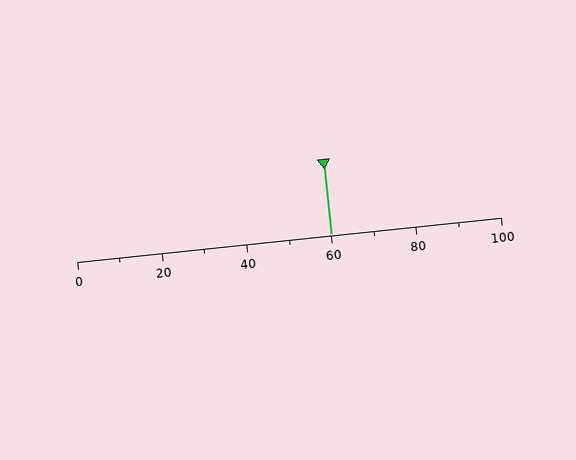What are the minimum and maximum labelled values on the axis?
The axis runs from 0 to 100.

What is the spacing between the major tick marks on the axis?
The major ticks are spaced 20 apart.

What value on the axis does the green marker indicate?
The marker indicates approximately 60.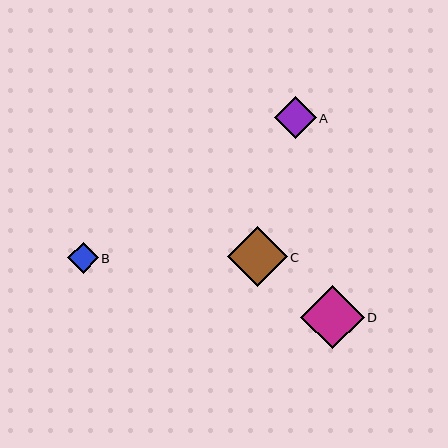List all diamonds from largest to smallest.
From largest to smallest: D, C, A, B.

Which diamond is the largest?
Diamond D is the largest with a size of approximately 63 pixels.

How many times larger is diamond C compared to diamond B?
Diamond C is approximately 2.0 times the size of diamond B.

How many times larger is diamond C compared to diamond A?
Diamond C is approximately 1.4 times the size of diamond A.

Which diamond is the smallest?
Diamond B is the smallest with a size of approximately 30 pixels.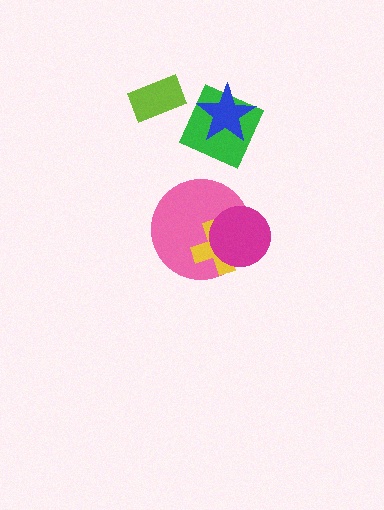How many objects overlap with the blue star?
1 object overlaps with the blue star.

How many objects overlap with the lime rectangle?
0 objects overlap with the lime rectangle.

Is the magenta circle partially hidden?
No, no other shape covers it.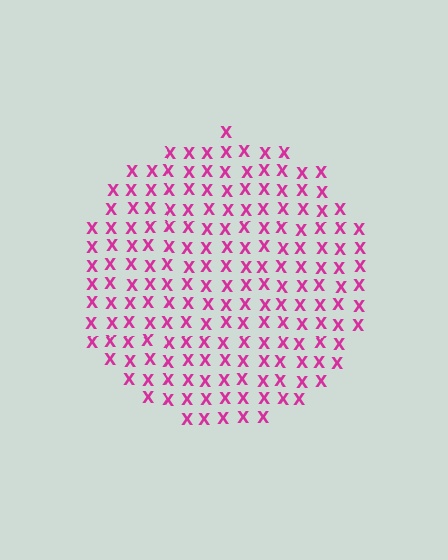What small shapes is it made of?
It is made of small letter X's.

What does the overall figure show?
The overall figure shows a circle.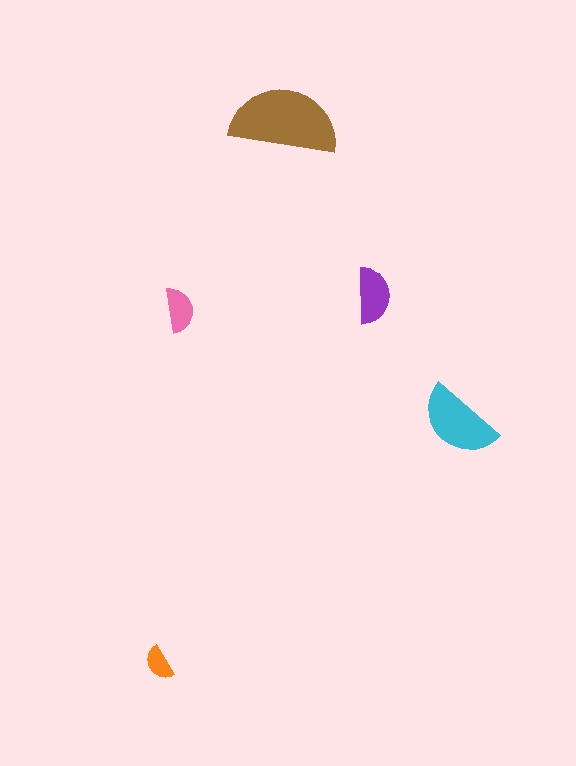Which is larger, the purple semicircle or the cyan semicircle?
The cyan one.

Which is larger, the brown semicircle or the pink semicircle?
The brown one.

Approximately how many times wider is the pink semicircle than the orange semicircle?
About 1.5 times wider.